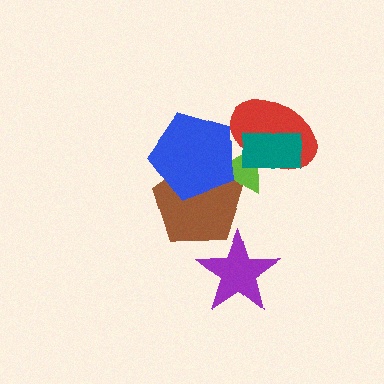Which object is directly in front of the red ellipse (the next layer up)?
The teal rectangle is directly in front of the red ellipse.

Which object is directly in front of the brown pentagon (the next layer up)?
The blue pentagon is directly in front of the brown pentagon.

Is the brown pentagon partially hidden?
Yes, it is partially covered by another shape.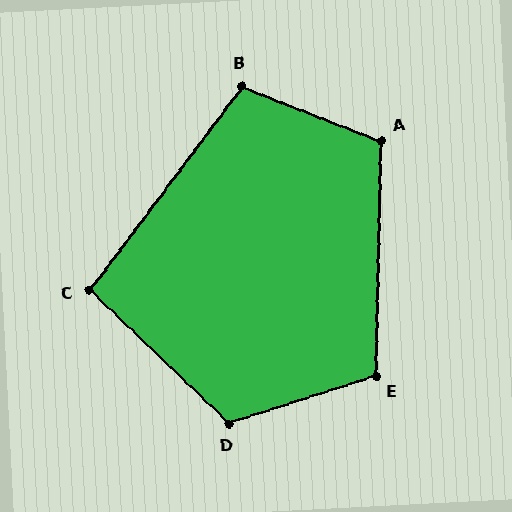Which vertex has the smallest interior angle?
C, at approximately 97 degrees.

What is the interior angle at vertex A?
Approximately 110 degrees (obtuse).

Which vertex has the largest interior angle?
D, at approximately 118 degrees.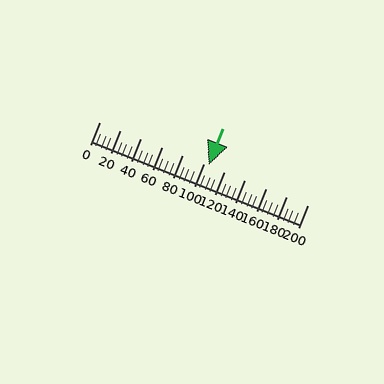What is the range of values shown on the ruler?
The ruler shows values from 0 to 200.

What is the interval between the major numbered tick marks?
The major tick marks are spaced 20 units apart.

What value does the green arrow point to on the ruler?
The green arrow points to approximately 105.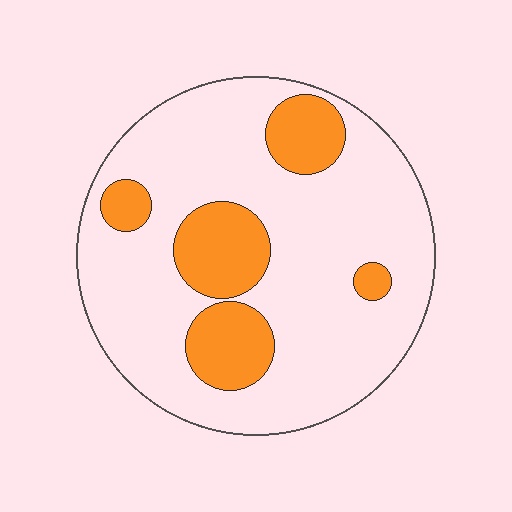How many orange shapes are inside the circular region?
5.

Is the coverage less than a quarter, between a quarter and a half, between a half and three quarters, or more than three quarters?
Less than a quarter.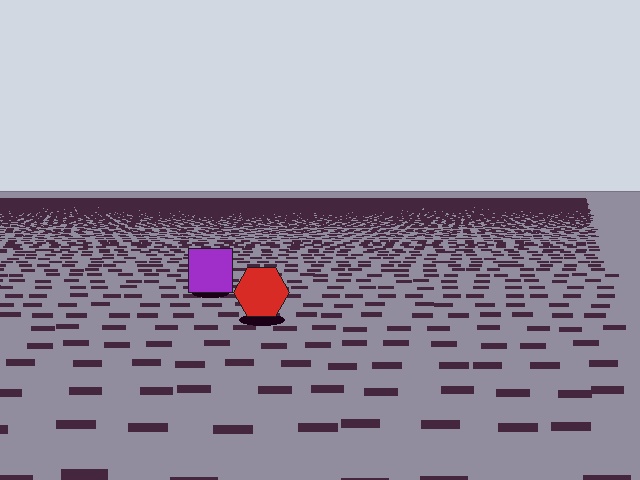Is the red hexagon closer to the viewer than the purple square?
Yes. The red hexagon is closer — you can tell from the texture gradient: the ground texture is coarser near it.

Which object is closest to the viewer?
The red hexagon is closest. The texture marks near it are larger and more spread out.